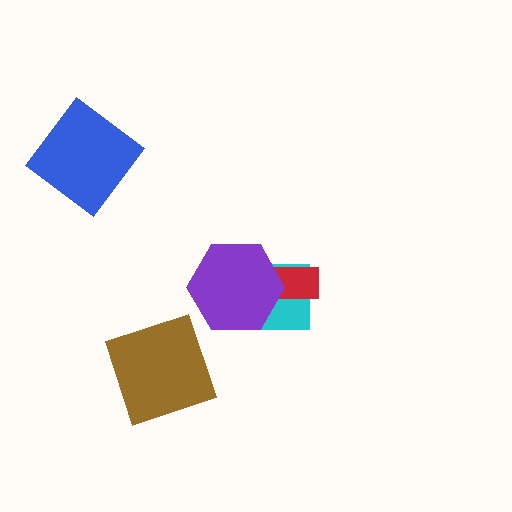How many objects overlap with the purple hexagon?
2 objects overlap with the purple hexagon.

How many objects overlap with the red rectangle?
2 objects overlap with the red rectangle.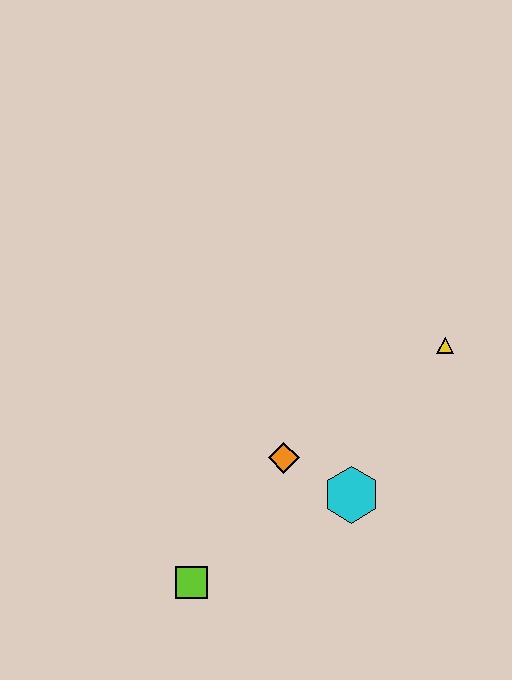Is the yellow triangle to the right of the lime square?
Yes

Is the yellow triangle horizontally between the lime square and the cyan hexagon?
No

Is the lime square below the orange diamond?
Yes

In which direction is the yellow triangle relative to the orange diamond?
The yellow triangle is to the right of the orange diamond.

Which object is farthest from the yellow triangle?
The lime square is farthest from the yellow triangle.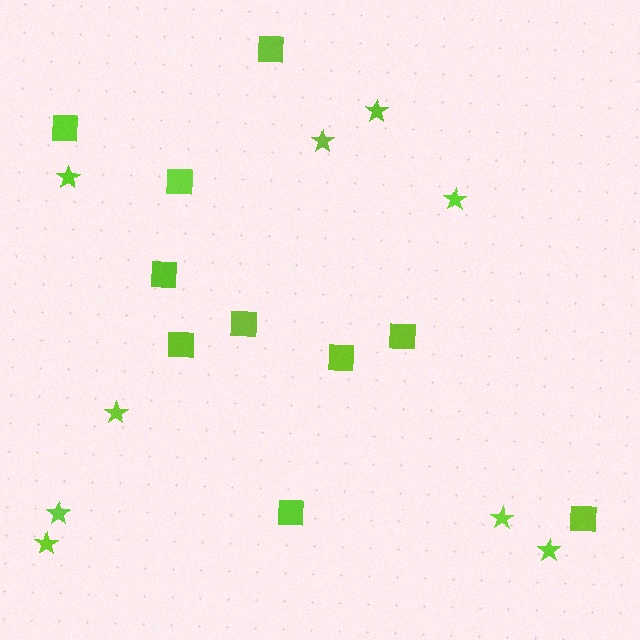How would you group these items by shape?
There are 2 groups: one group of squares (10) and one group of stars (9).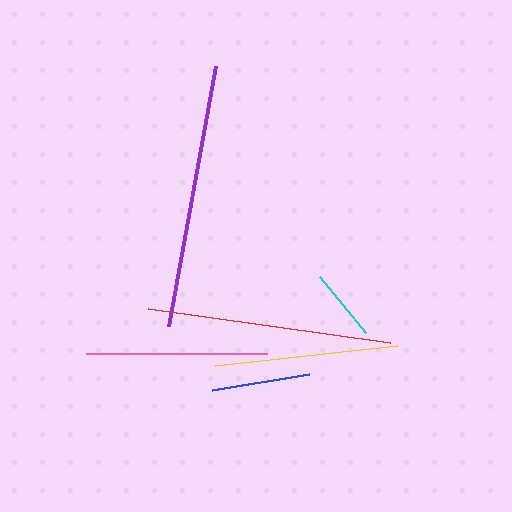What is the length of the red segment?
The red segment is approximately 245 pixels long.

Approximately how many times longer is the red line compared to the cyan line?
The red line is approximately 3.4 times the length of the cyan line.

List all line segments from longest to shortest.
From longest to shortest: purple, red, yellow, pink, blue, cyan.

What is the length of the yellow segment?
The yellow segment is approximately 183 pixels long.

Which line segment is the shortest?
The cyan line is the shortest at approximately 72 pixels.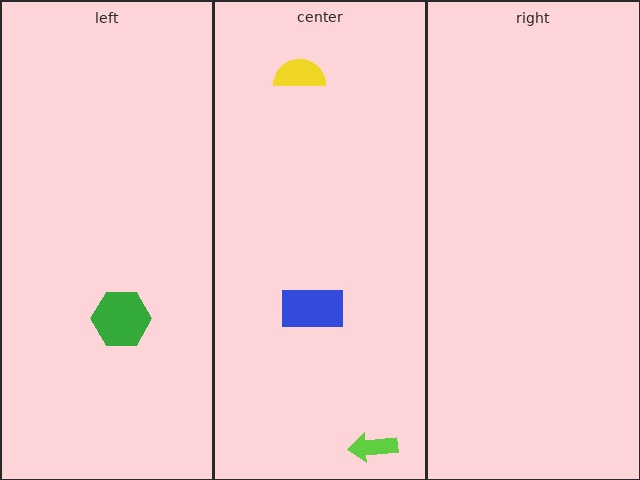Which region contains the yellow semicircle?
The center region.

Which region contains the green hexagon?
The left region.